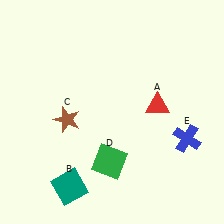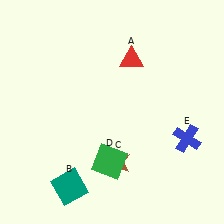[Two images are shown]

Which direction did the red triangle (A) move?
The red triangle (A) moved up.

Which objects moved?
The objects that moved are: the red triangle (A), the brown star (C).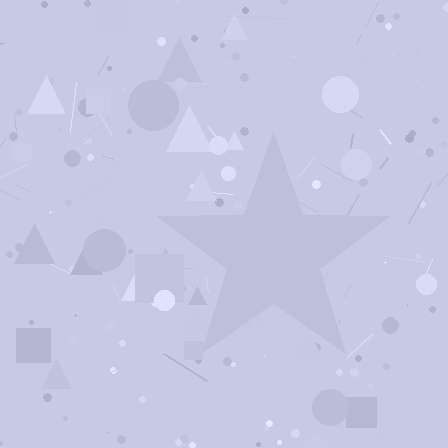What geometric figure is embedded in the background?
A star is embedded in the background.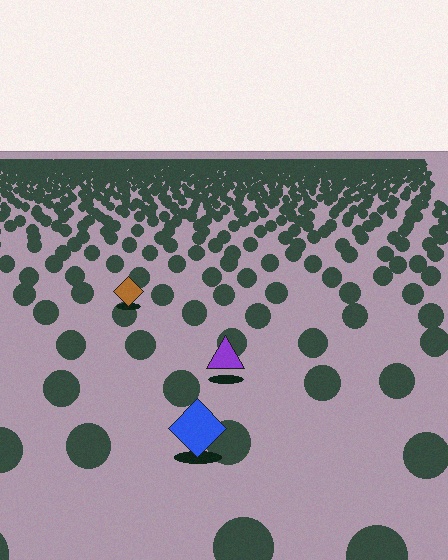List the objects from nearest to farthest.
From nearest to farthest: the blue diamond, the purple triangle, the brown diamond.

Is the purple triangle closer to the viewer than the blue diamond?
No. The blue diamond is closer — you can tell from the texture gradient: the ground texture is coarser near it.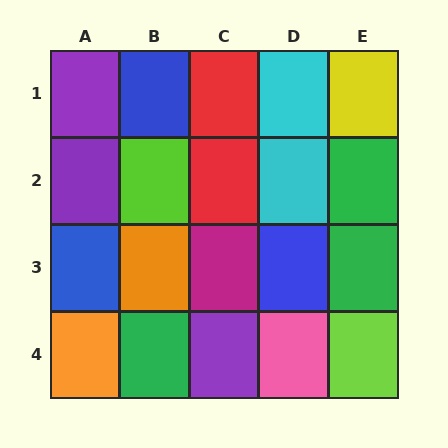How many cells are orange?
2 cells are orange.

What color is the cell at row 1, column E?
Yellow.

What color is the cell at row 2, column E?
Green.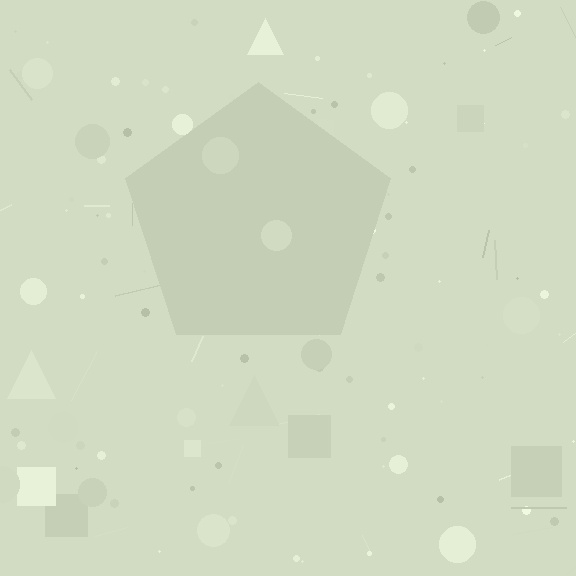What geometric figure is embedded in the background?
A pentagon is embedded in the background.